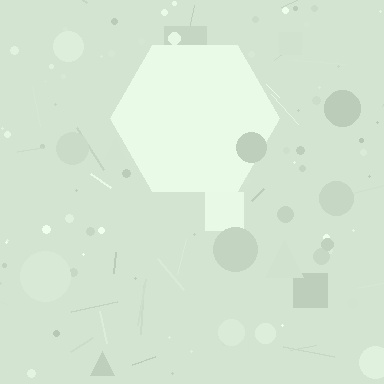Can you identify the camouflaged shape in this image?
The camouflaged shape is a hexagon.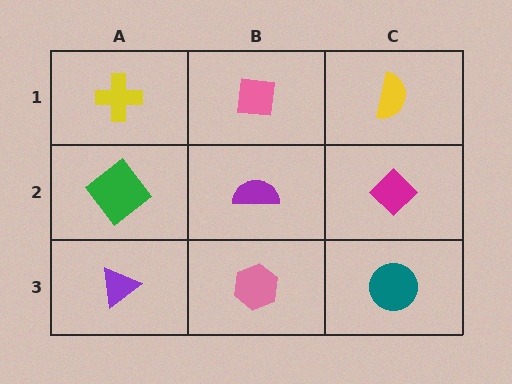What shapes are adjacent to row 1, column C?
A magenta diamond (row 2, column C), a pink square (row 1, column B).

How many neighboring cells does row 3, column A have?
2.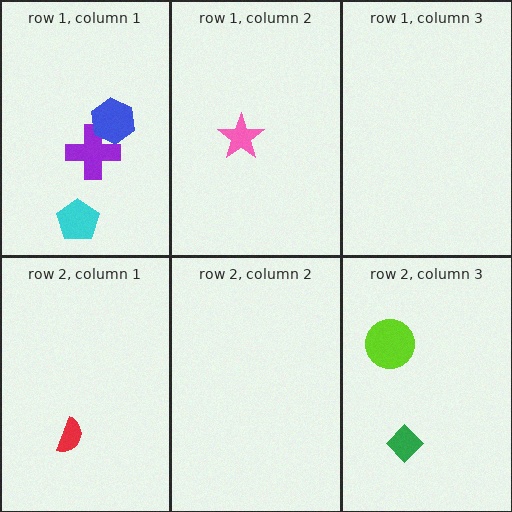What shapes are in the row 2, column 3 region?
The lime circle, the green diamond.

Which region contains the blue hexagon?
The row 1, column 1 region.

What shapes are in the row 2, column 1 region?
The red semicircle.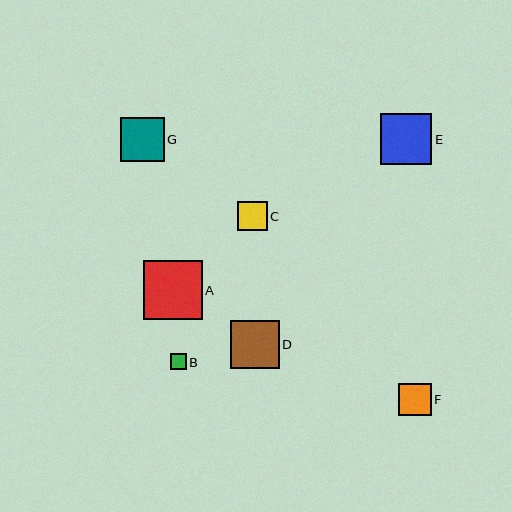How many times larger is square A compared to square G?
Square A is approximately 1.3 times the size of square G.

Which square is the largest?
Square A is the largest with a size of approximately 59 pixels.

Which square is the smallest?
Square B is the smallest with a size of approximately 16 pixels.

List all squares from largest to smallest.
From largest to smallest: A, E, D, G, F, C, B.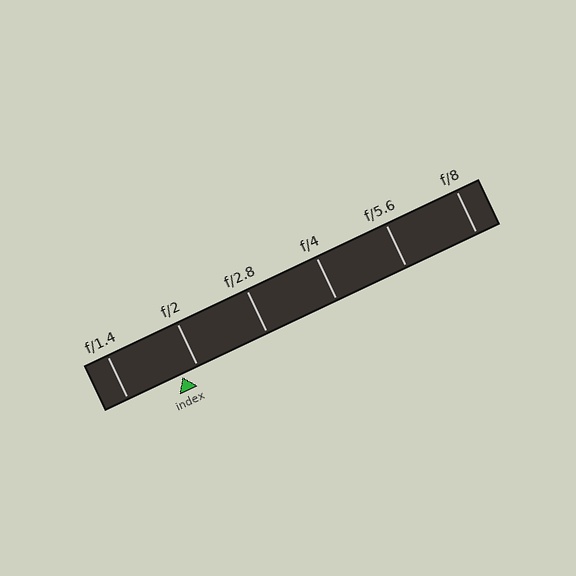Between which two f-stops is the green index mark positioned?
The index mark is between f/1.4 and f/2.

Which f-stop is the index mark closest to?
The index mark is closest to f/2.